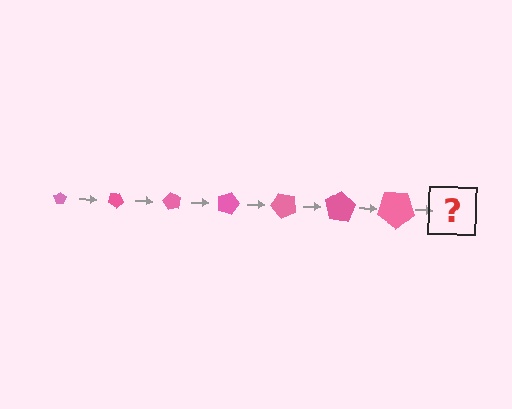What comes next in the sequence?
The next element should be a pentagon, larger than the previous one and rotated 210 degrees from the start.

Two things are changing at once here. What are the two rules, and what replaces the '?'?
The two rules are that the pentagon grows larger each step and it rotates 30 degrees each step. The '?' should be a pentagon, larger than the previous one and rotated 210 degrees from the start.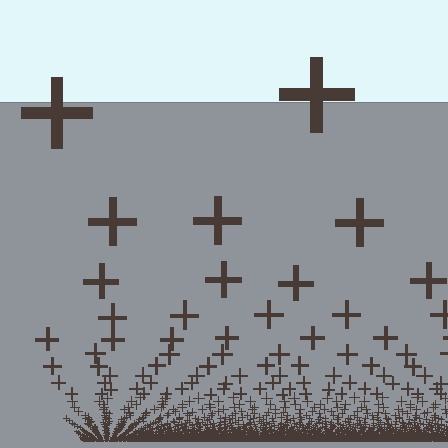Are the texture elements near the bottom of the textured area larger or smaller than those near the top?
Smaller. The gradient is inverted — elements near the bottom are smaller and denser.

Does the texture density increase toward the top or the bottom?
Density increases toward the bottom.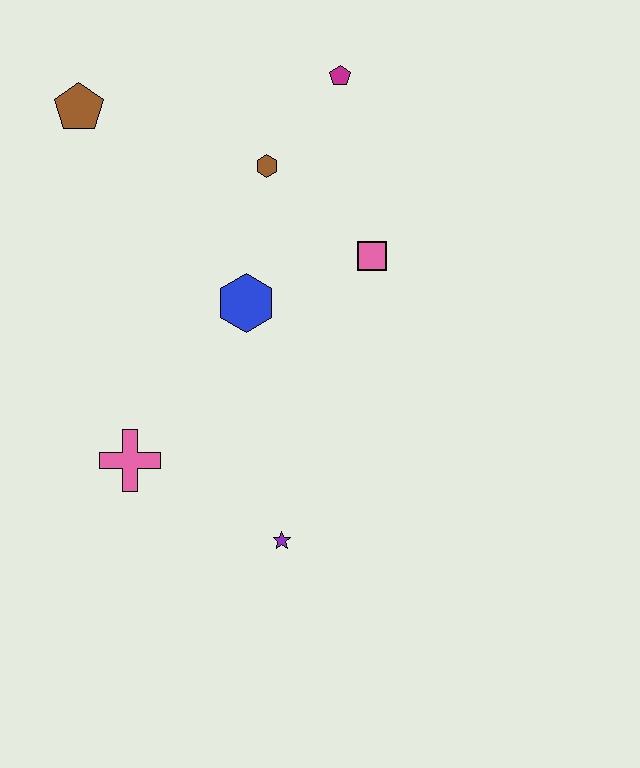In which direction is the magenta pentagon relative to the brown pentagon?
The magenta pentagon is to the right of the brown pentagon.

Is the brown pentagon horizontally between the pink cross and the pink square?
No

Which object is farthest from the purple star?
The brown pentagon is farthest from the purple star.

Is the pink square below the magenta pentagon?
Yes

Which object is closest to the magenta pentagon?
The brown hexagon is closest to the magenta pentagon.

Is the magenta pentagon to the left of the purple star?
No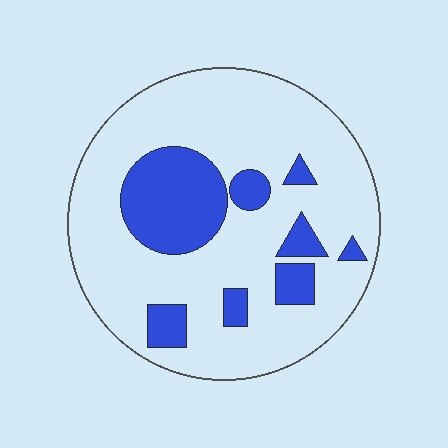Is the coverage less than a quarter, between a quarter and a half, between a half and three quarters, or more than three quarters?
Less than a quarter.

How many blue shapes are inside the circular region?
8.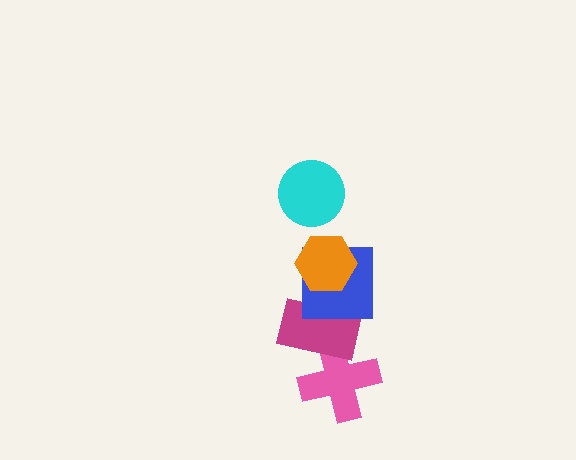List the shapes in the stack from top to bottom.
From top to bottom: the cyan circle, the orange hexagon, the blue square, the magenta rectangle, the pink cross.